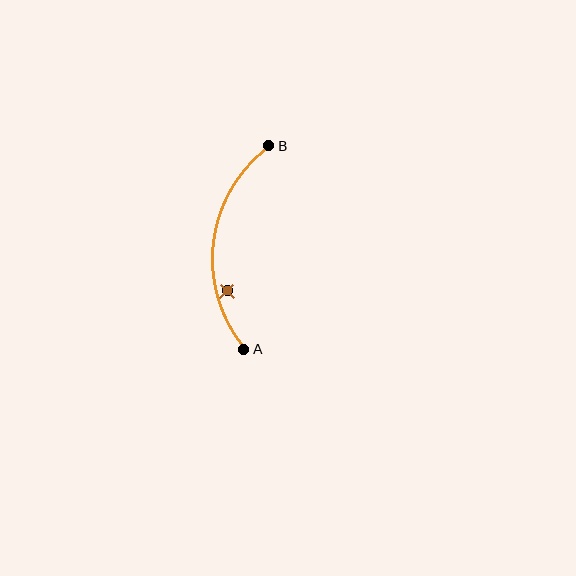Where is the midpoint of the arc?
The arc midpoint is the point on the curve farthest from the straight line joining A and B. It sits to the left of that line.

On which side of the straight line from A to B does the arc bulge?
The arc bulges to the left of the straight line connecting A and B.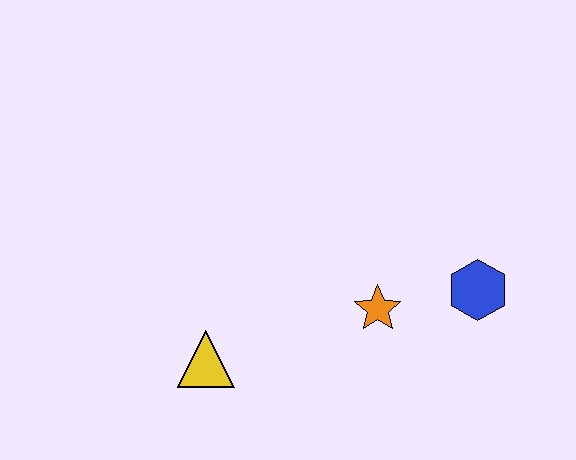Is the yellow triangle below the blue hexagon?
Yes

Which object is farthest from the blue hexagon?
The yellow triangle is farthest from the blue hexagon.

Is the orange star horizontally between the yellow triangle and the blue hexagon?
Yes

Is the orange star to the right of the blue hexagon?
No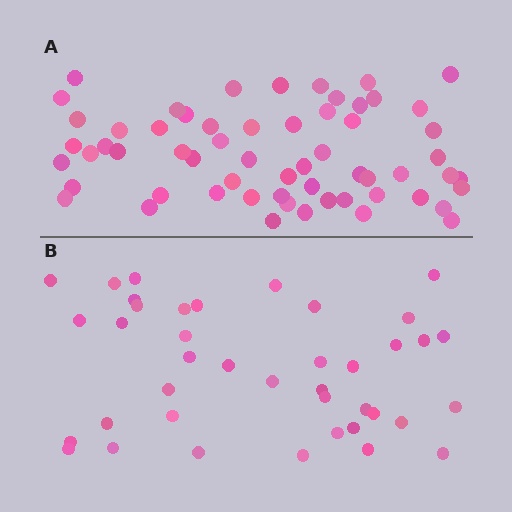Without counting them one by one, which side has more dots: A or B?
Region A (the top region) has more dots.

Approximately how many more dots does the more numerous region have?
Region A has approximately 20 more dots than region B.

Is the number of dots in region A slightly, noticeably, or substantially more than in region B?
Region A has substantially more. The ratio is roughly 1.5 to 1.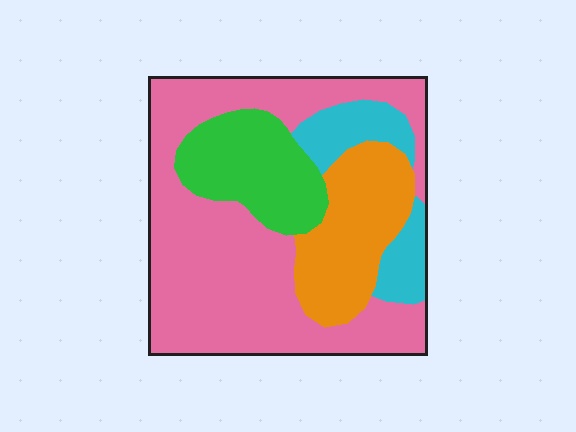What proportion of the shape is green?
Green takes up about one sixth (1/6) of the shape.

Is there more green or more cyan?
Green.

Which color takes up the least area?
Cyan, at roughly 10%.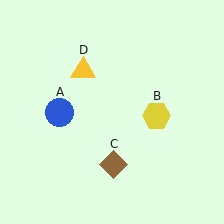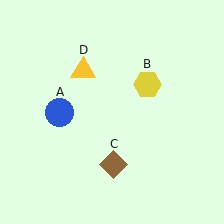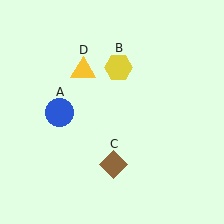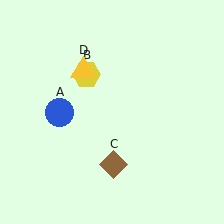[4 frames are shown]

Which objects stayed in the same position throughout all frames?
Blue circle (object A) and brown diamond (object C) and yellow triangle (object D) remained stationary.